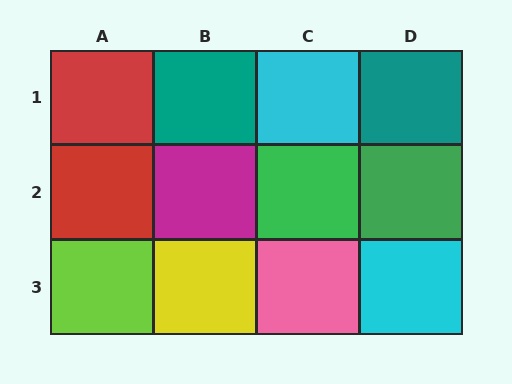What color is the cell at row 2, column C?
Green.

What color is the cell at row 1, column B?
Teal.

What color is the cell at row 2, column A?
Red.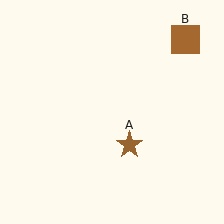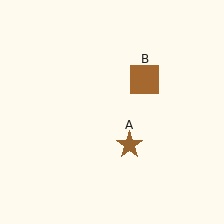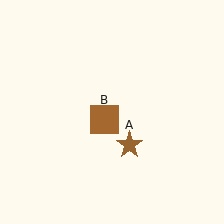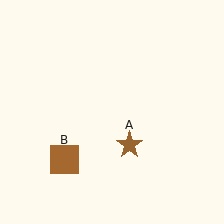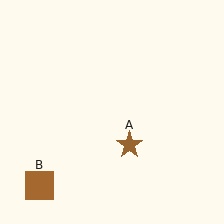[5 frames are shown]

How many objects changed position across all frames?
1 object changed position: brown square (object B).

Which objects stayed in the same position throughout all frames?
Brown star (object A) remained stationary.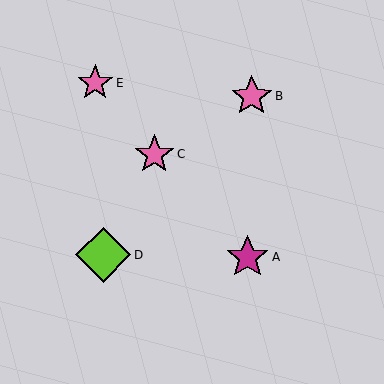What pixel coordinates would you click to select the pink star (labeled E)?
Click at (95, 83) to select the pink star E.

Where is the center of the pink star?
The center of the pink star is at (252, 96).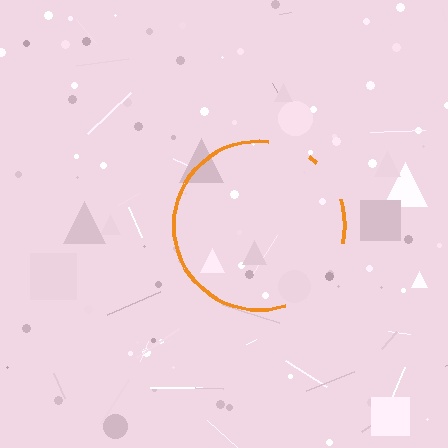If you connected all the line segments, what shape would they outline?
They would outline a circle.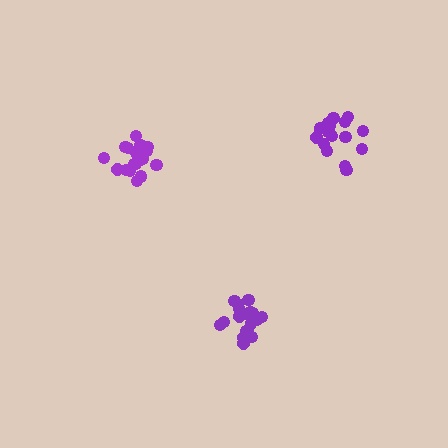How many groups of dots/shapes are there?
There are 3 groups.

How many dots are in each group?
Group 1: 18 dots, Group 2: 18 dots, Group 3: 18 dots (54 total).